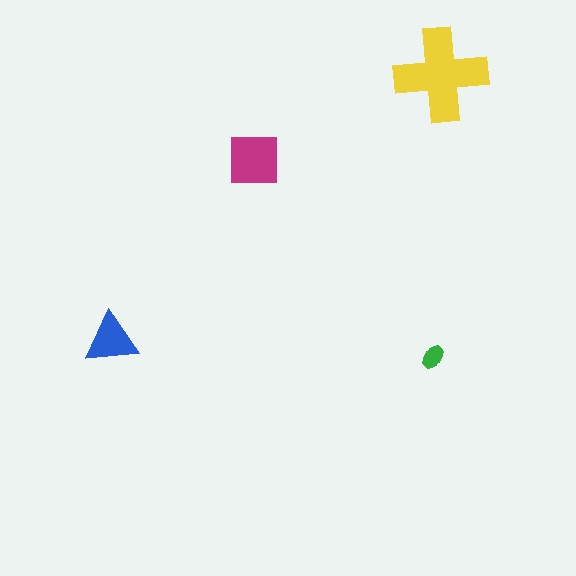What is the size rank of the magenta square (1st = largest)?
2nd.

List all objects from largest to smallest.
The yellow cross, the magenta square, the blue triangle, the green ellipse.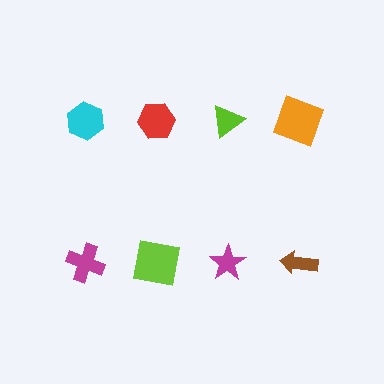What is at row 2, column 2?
A lime square.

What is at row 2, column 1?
A magenta cross.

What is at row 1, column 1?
A cyan hexagon.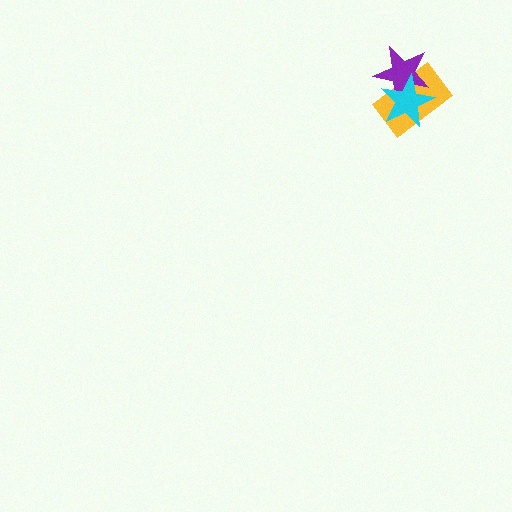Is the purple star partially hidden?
Yes, it is partially covered by another shape.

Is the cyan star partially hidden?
No, no other shape covers it.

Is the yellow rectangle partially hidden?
Yes, it is partially covered by another shape.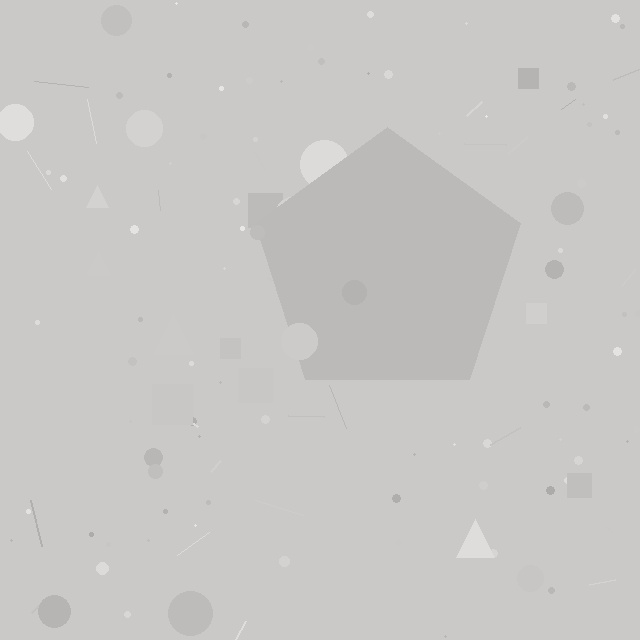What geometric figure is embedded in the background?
A pentagon is embedded in the background.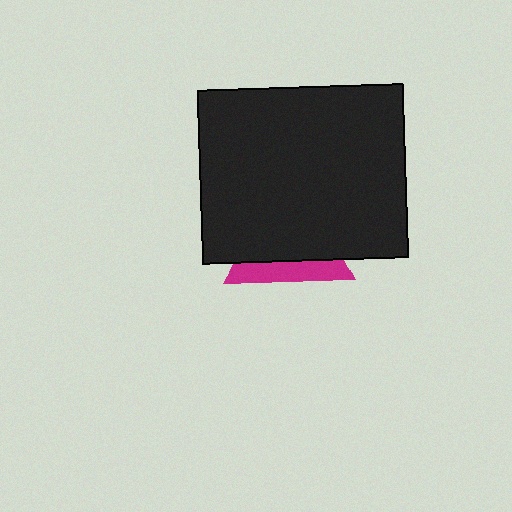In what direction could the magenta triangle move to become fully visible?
The magenta triangle could move down. That would shift it out from behind the black rectangle entirely.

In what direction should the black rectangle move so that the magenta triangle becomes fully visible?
The black rectangle should move up. That is the shortest direction to clear the overlap and leave the magenta triangle fully visible.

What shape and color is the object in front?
The object in front is a black rectangle.